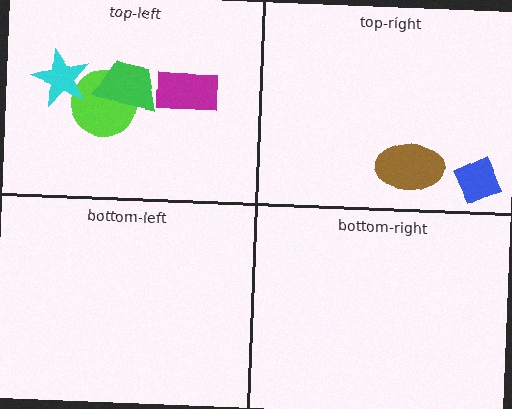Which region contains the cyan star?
The top-left region.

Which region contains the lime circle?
The top-left region.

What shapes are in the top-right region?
The brown ellipse, the blue diamond.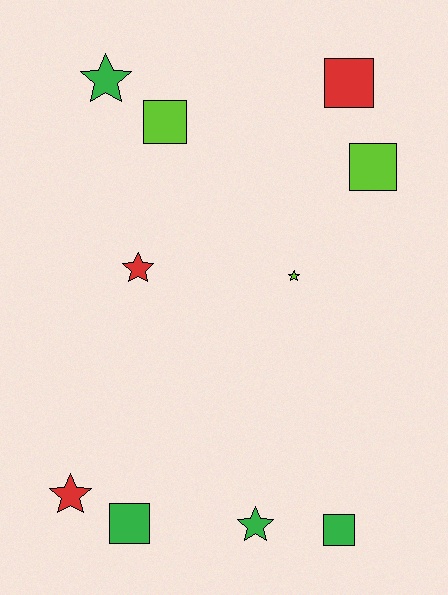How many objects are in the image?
There are 10 objects.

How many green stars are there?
There are 2 green stars.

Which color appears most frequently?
Green, with 4 objects.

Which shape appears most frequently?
Star, with 5 objects.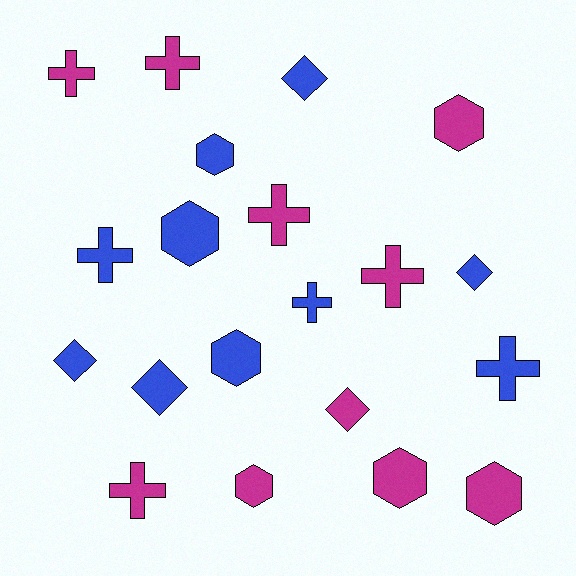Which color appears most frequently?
Magenta, with 10 objects.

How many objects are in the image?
There are 20 objects.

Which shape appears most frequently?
Cross, with 8 objects.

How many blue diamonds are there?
There are 4 blue diamonds.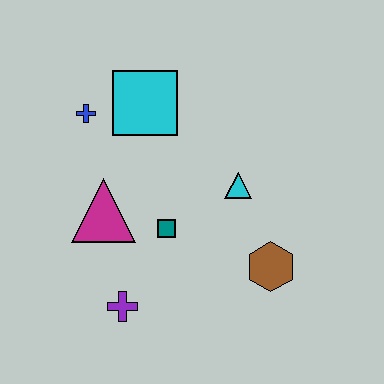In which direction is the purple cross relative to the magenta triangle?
The purple cross is below the magenta triangle.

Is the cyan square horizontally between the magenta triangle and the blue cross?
No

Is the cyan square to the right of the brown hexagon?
No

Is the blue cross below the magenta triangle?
No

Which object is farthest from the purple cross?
The cyan square is farthest from the purple cross.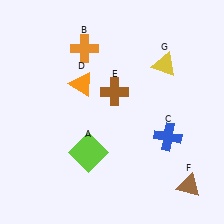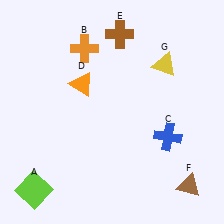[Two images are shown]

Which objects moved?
The objects that moved are: the lime square (A), the brown cross (E).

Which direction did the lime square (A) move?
The lime square (A) moved left.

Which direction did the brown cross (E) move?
The brown cross (E) moved up.